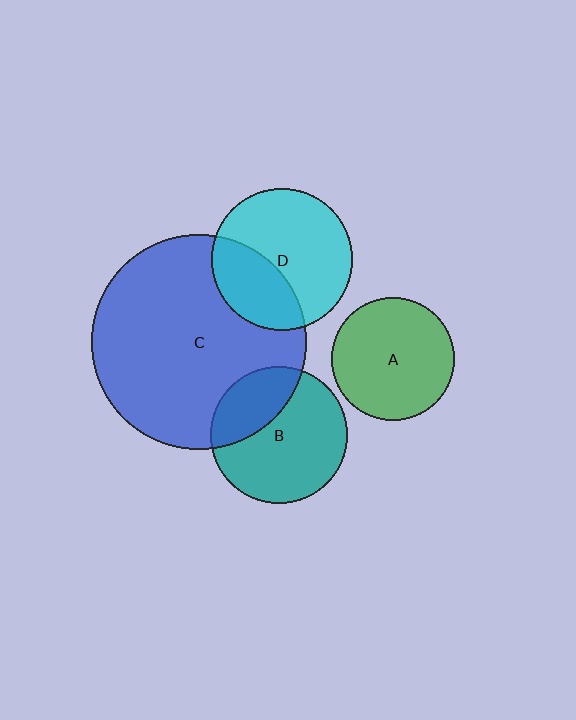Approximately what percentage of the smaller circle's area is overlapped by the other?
Approximately 30%.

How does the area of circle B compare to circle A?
Approximately 1.2 times.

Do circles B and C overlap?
Yes.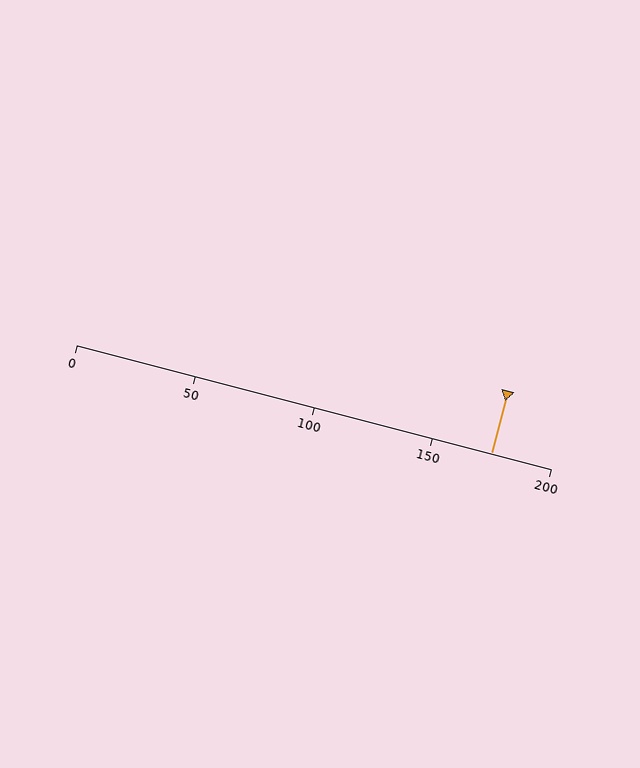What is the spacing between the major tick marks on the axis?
The major ticks are spaced 50 apart.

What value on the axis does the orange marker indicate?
The marker indicates approximately 175.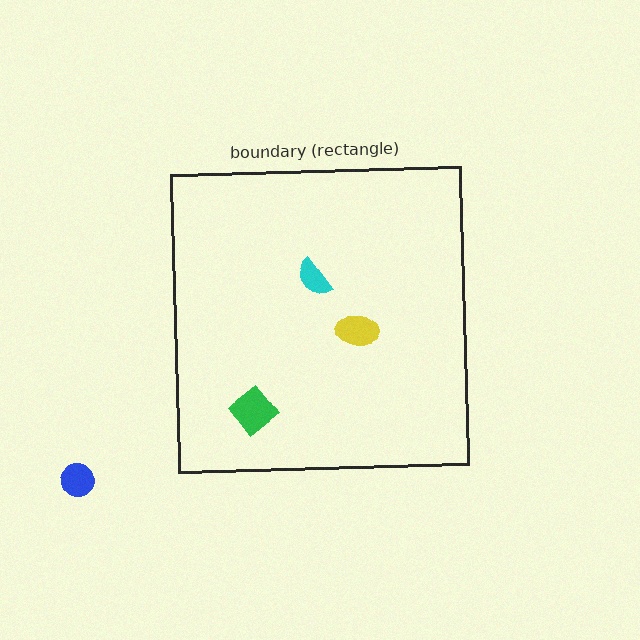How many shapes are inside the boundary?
3 inside, 1 outside.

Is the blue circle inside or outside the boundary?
Outside.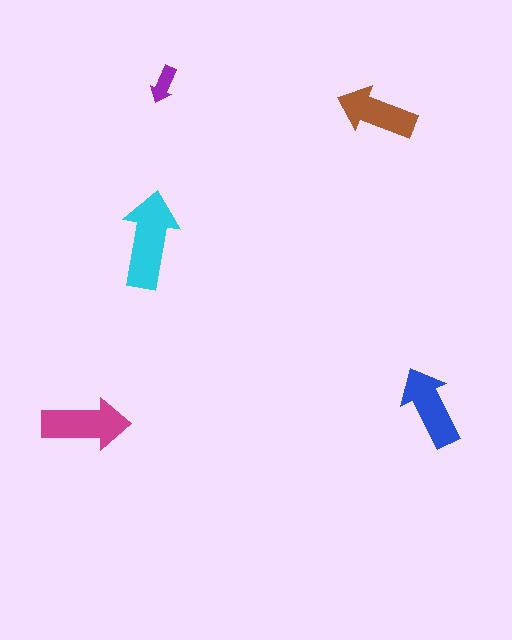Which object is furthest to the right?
The blue arrow is rightmost.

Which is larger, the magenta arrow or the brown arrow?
The magenta one.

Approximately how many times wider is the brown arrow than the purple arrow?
About 2 times wider.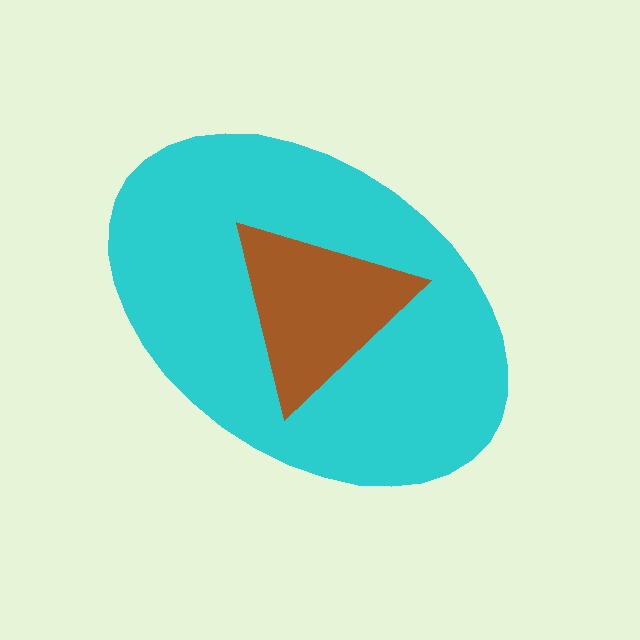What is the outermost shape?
The cyan ellipse.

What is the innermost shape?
The brown triangle.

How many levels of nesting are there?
2.